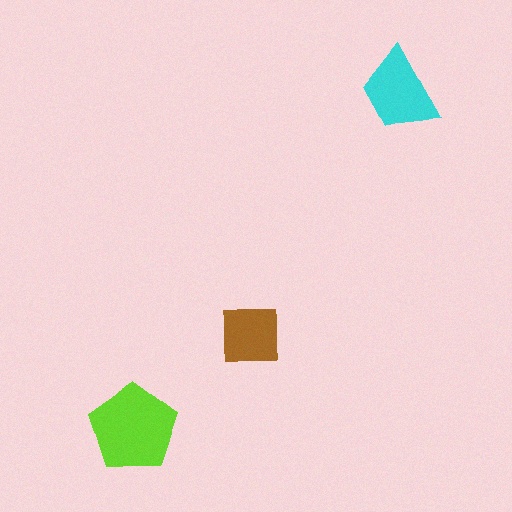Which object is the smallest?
The brown square.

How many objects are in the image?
There are 3 objects in the image.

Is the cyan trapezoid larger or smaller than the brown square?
Larger.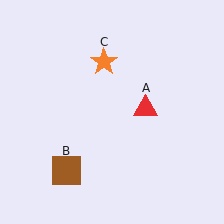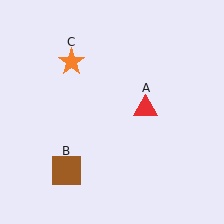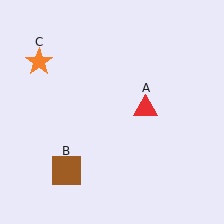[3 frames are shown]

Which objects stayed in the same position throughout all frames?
Red triangle (object A) and brown square (object B) remained stationary.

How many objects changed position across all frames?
1 object changed position: orange star (object C).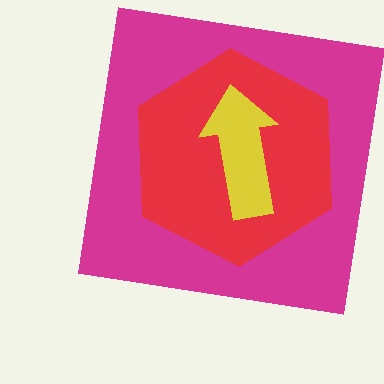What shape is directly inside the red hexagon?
The yellow arrow.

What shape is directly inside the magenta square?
The red hexagon.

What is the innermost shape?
The yellow arrow.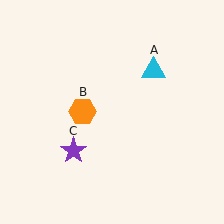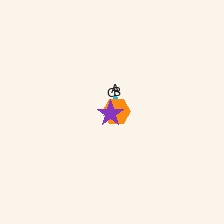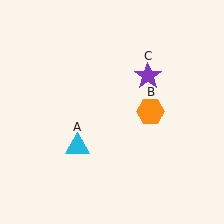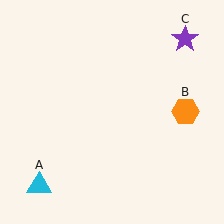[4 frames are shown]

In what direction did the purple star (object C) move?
The purple star (object C) moved up and to the right.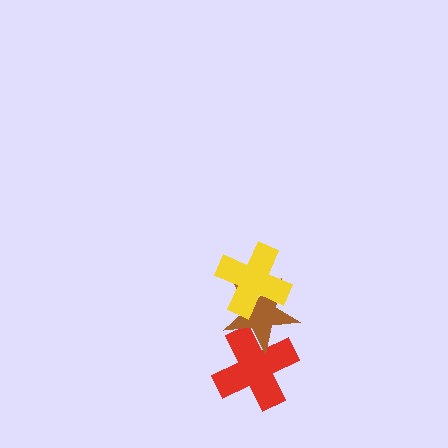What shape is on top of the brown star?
The yellow cross is on top of the brown star.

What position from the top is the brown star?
The brown star is 2nd from the top.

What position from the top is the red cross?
The red cross is 3rd from the top.